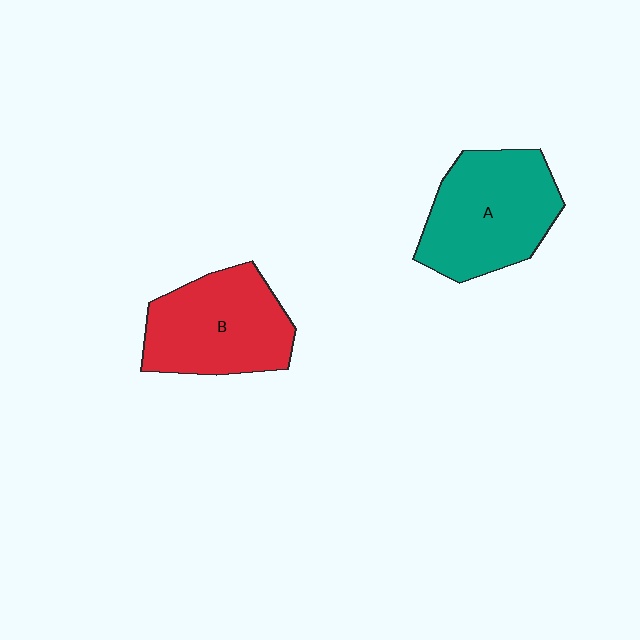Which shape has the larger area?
Shape A (teal).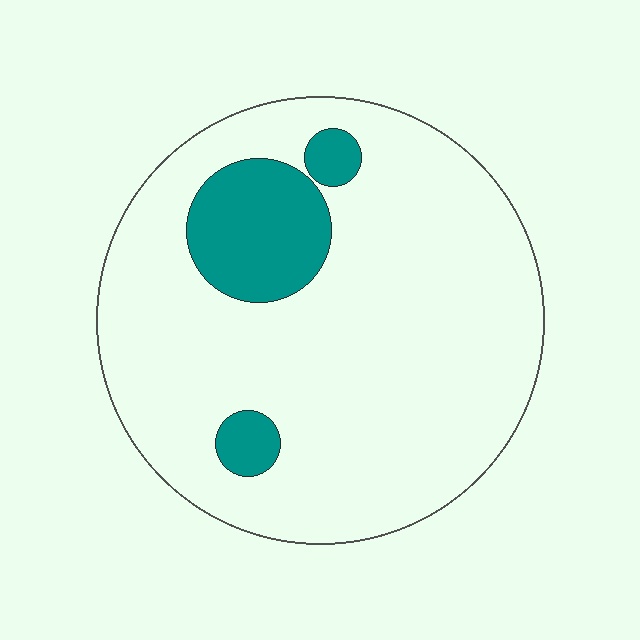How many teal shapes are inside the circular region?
3.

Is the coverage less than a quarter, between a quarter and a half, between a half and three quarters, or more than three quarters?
Less than a quarter.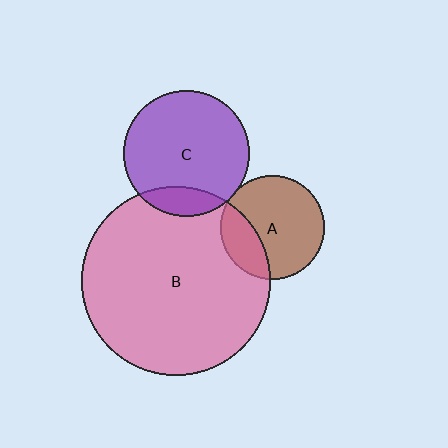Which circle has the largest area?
Circle B (pink).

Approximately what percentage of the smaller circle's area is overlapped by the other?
Approximately 5%.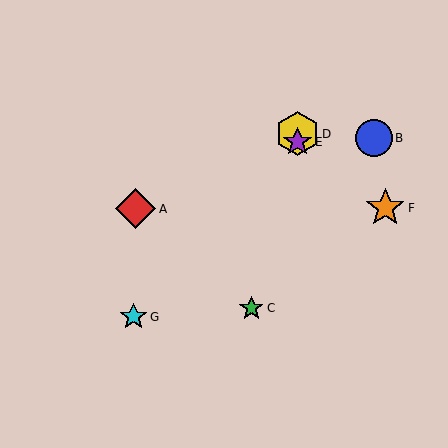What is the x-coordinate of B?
Object B is at x≈374.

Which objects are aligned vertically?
Objects D, E are aligned vertically.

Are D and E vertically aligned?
Yes, both are at x≈297.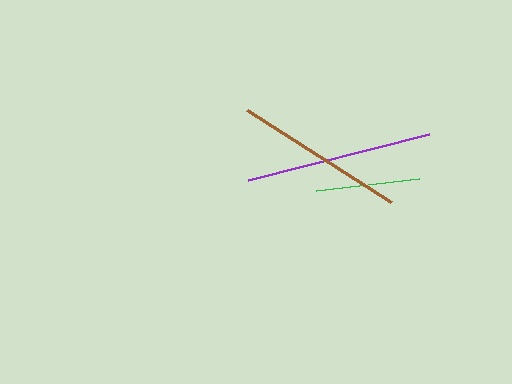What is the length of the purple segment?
The purple segment is approximately 186 pixels long.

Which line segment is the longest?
The purple line is the longest at approximately 186 pixels.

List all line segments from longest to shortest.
From longest to shortest: purple, brown, green.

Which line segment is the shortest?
The green line is the shortest at approximately 104 pixels.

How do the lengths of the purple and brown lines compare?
The purple and brown lines are approximately the same length.